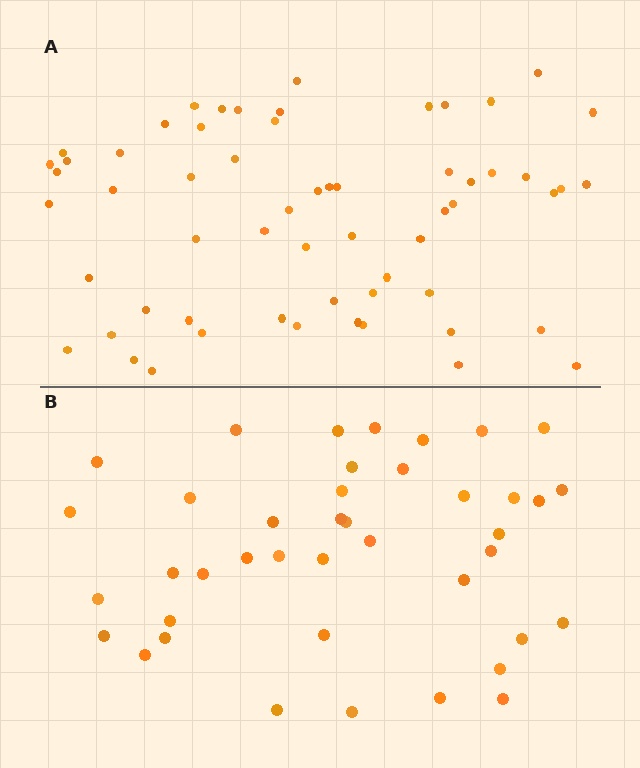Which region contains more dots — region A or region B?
Region A (the top region) has more dots.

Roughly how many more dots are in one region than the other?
Region A has approximately 20 more dots than region B.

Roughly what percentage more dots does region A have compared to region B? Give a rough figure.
About 45% more.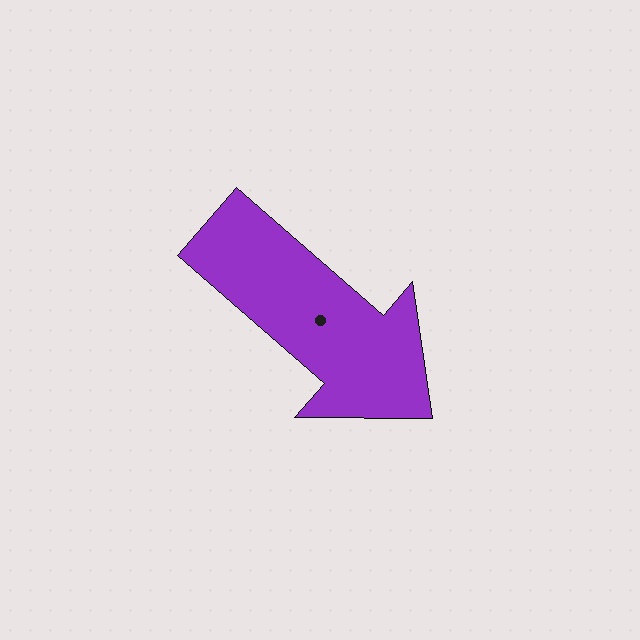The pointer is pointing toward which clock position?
Roughly 4 o'clock.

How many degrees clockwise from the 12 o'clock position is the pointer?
Approximately 131 degrees.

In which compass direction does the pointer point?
Southeast.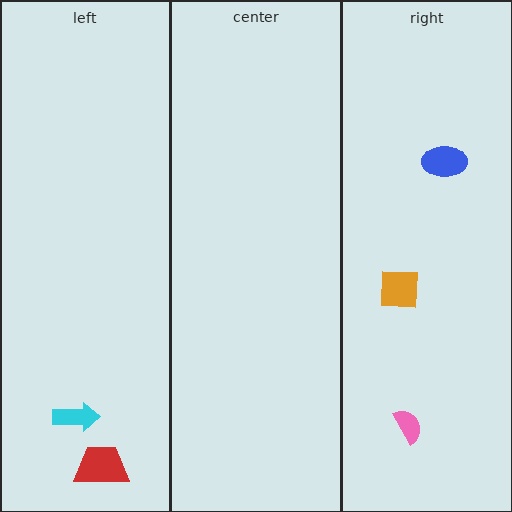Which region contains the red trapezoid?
The left region.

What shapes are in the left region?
The red trapezoid, the cyan arrow.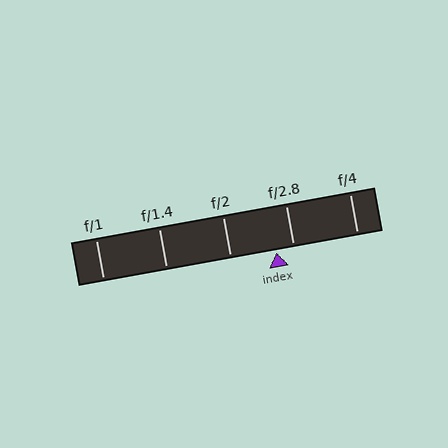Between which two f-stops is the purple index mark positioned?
The index mark is between f/2 and f/2.8.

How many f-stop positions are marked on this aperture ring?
There are 5 f-stop positions marked.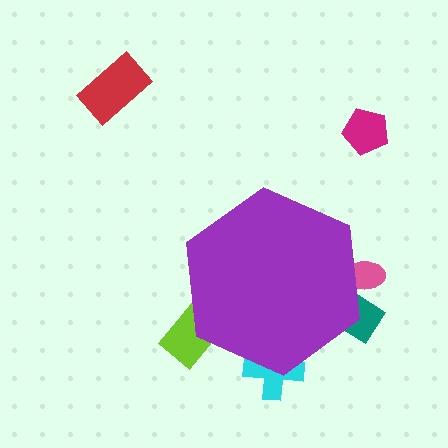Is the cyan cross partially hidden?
Yes, the cyan cross is partially hidden behind the purple hexagon.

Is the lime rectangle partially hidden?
Yes, the lime rectangle is partially hidden behind the purple hexagon.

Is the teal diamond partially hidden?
Yes, the teal diamond is partially hidden behind the purple hexagon.